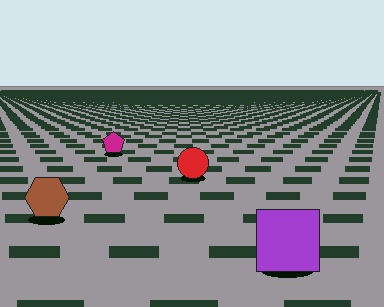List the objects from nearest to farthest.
From nearest to farthest: the purple square, the brown hexagon, the red circle, the magenta pentagon.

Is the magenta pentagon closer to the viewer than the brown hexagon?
No. The brown hexagon is closer — you can tell from the texture gradient: the ground texture is coarser near it.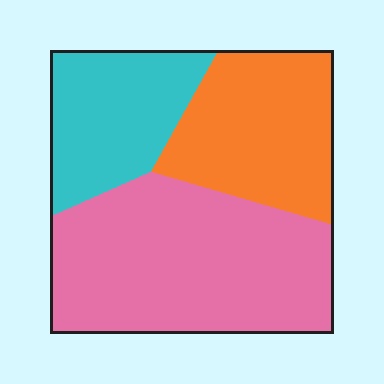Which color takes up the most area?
Pink, at roughly 50%.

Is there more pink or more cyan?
Pink.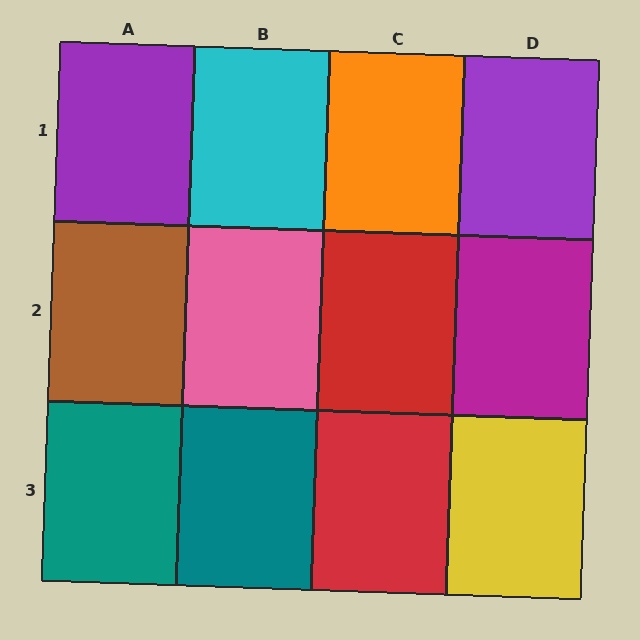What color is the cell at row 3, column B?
Teal.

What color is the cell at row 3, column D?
Yellow.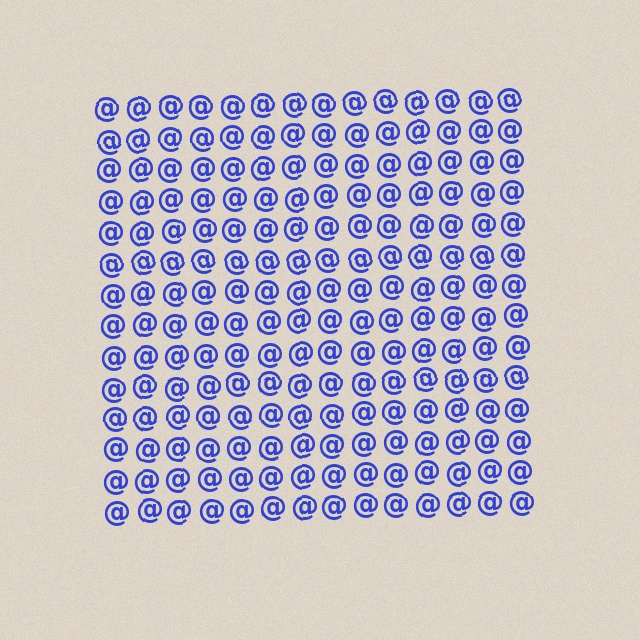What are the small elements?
The small elements are at signs.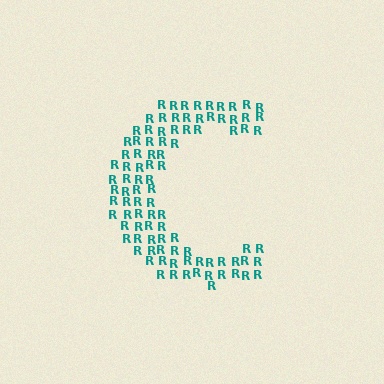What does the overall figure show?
The overall figure shows the letter C.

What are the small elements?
The small elements are letter R's.